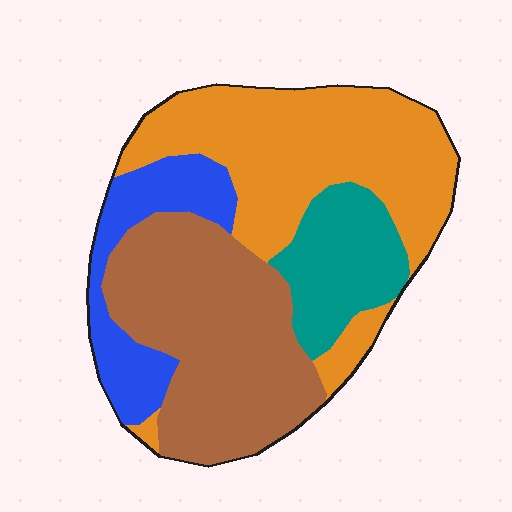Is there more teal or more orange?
Orange.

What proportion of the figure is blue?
Blue takes up about one eighth (1/8) of the figure.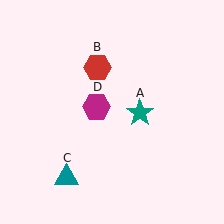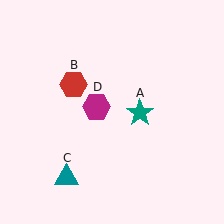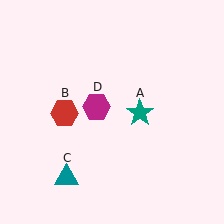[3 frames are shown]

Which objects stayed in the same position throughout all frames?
Teal star (object A) and teal triangle (object C) and magenta hexagon (object D) remained stationary.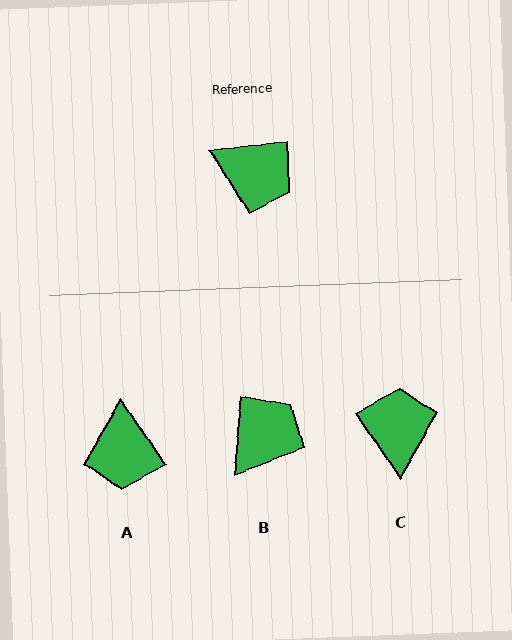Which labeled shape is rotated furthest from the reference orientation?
C, about 119 degrees away.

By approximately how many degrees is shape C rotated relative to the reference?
Approximately 119 degrees counter-clockwise.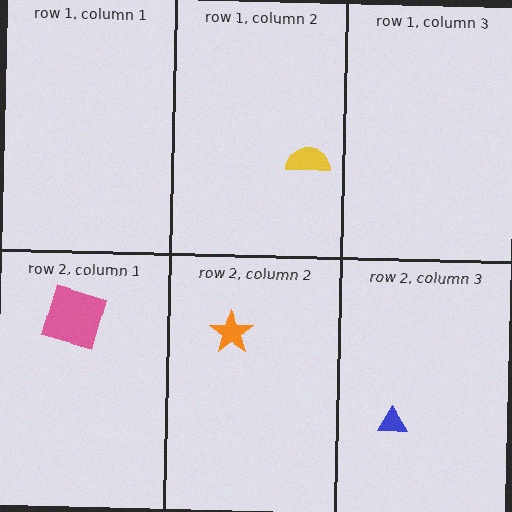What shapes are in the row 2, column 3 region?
The blue triangle.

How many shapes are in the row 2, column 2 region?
1.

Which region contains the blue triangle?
The row 2, column 3 region.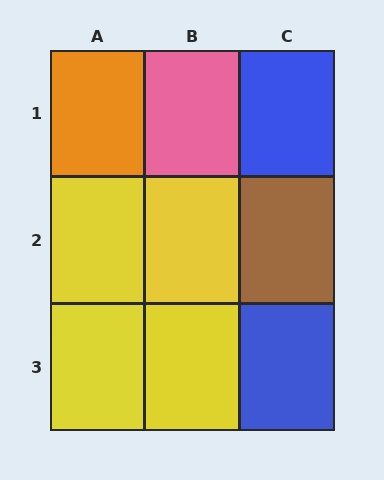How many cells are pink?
1 cell is pink.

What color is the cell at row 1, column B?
Pink.